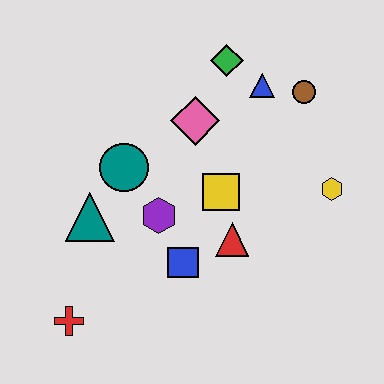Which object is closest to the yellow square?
The red triangle is closest to the yellow square.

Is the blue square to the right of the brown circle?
No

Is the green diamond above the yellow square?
Yes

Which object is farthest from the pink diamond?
The red cross is farthest from the pink diamond.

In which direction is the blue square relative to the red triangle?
The blue square is to the left of the red triangle.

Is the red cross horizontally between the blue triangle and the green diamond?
No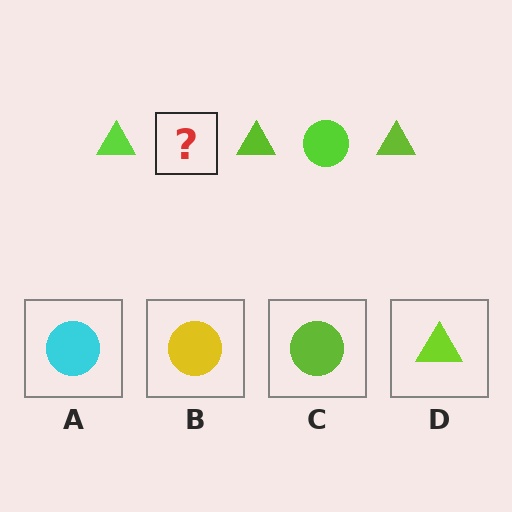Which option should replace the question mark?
Option C.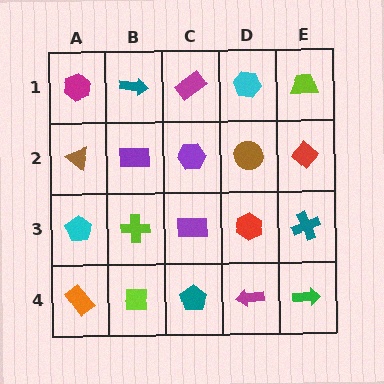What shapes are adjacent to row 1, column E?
A red diamond (row 2, column E), a cyan hexagon (row 1, column D).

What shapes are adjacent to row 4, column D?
A red hexagon (row 3, column D), a teal pentagon (row 4, column C), a green arrow (row 4, column E).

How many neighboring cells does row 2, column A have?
3.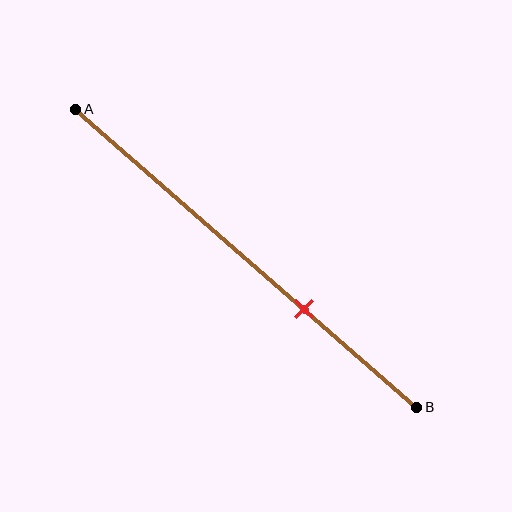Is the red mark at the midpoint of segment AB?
No, the mark is at about 65% from A, not at the 50% midpoint.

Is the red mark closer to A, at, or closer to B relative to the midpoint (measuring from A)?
The red mark is closer to point B than the midpoint of segment AB.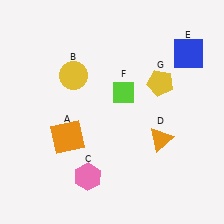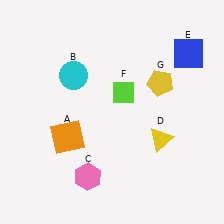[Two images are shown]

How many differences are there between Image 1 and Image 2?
There are 2 differences between the two images.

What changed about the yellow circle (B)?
In Image 1, B is yellow. In Image 2, it changed to cyan.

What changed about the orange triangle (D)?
In Image 1, D is orange. In Image 2, it changed to yellow.